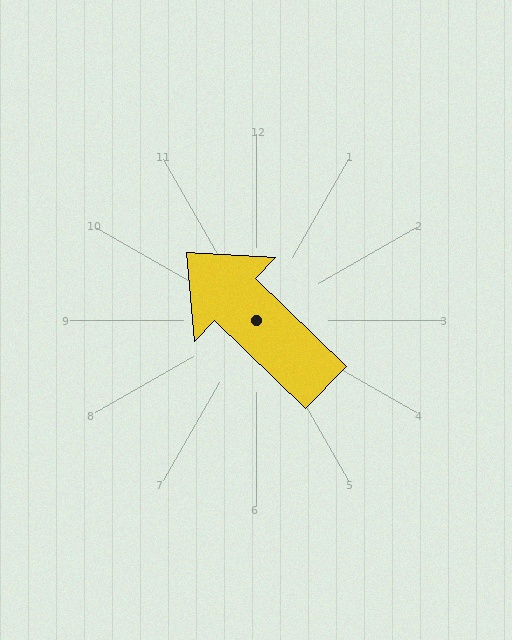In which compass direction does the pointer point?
Northwest.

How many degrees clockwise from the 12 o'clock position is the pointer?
Approximately 314 degrees.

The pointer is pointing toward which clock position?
Roughly 10 o'clock.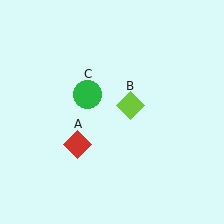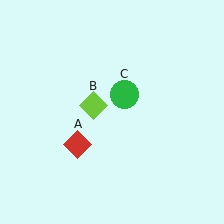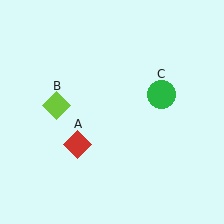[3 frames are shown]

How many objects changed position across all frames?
2 objects changed position: lime diamond (object B), green circle (object C).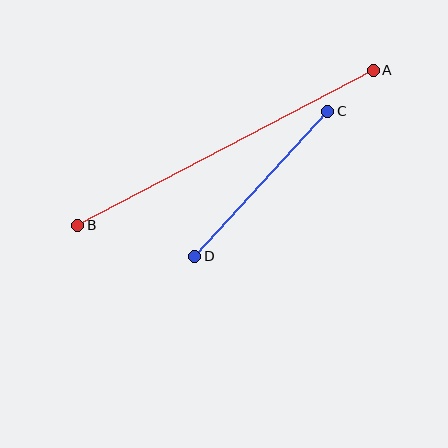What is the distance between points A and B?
The distance is approximately 333 pixels.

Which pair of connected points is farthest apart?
Points A and B are farthest apart.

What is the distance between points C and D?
The distance is approximately 197 pixels.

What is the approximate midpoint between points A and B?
The midpoint is at approximately (225, 148) pixels.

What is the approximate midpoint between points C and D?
The midpoint is at approximately (261, 184) pixels.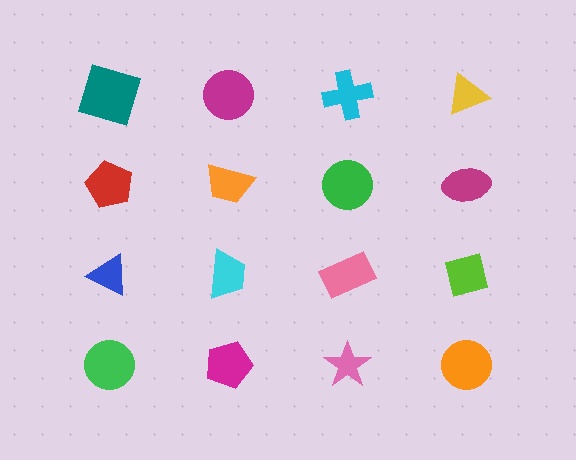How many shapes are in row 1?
4 shapes.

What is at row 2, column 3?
A green circle.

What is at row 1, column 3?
A cyan cross.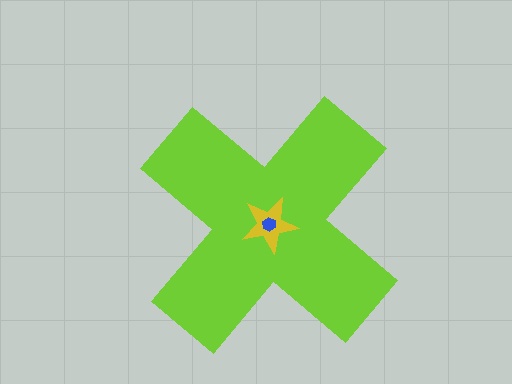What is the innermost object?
The blue hexagon.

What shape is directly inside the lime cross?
The yellow star.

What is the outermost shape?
The lime cross.